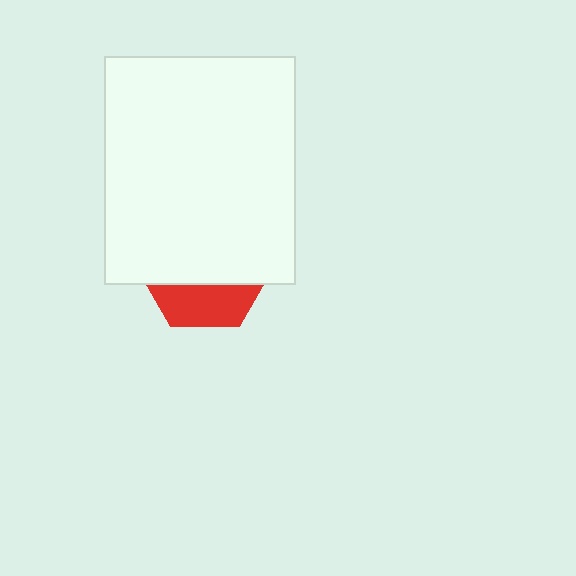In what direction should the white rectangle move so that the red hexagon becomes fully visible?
The white rectangle should move up. That is the shortest direction to clear the overlap and leave the red hexagon fully visible.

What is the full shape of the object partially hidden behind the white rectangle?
The partially hidden object is a red hexagon.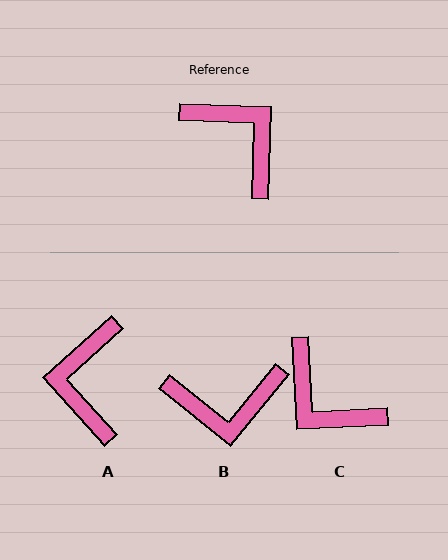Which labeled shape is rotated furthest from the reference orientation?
C, about 175 degrees away.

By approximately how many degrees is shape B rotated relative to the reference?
Approximately 127 degrees clockwise.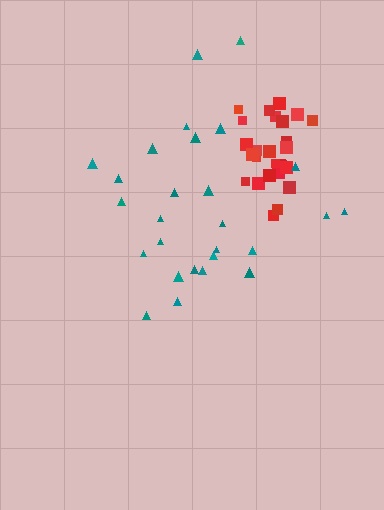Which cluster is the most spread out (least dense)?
Teal.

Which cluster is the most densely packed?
Red.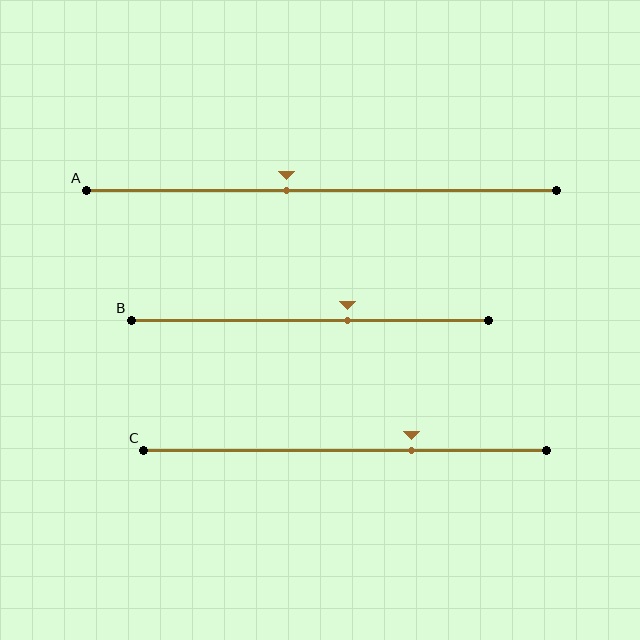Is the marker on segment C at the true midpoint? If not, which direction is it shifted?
No, the marker on segment C is shifted to the right by about 16% of the segment length.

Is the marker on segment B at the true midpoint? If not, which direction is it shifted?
No, the marker on segment B is shifted to the right by about 10% of the segment length.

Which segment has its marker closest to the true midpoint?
Segment A has its marker closest to the true midpoint.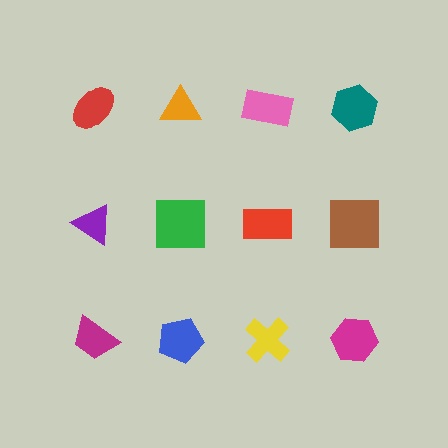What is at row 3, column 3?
A yellow cross.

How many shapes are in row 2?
4 shapes.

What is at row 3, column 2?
A blue pentagon.